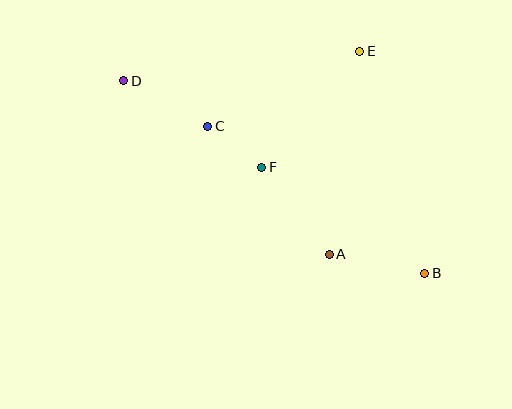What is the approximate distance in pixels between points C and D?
The distance between C and D is approximately 95 pixels.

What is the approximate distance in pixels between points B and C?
The distance between B and C is approximately 262 pixels.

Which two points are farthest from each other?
Points B and D are farthest from each other.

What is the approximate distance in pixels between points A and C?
The distance between A and C is approximately 177 pixels.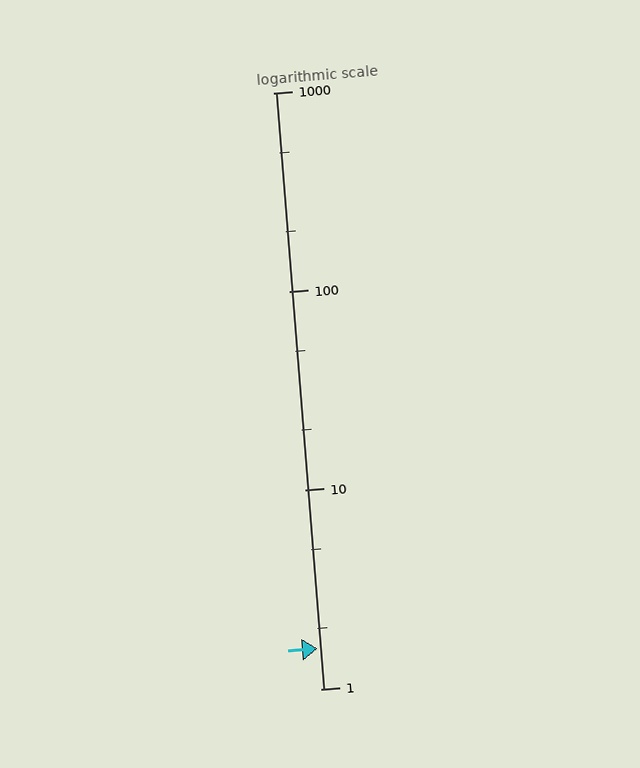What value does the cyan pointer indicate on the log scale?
The pointer indicates approximately 1.6.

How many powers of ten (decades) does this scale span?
The scale spans 3 decades, from 1 to 1000.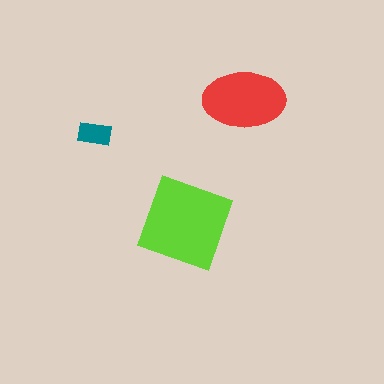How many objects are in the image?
There are 3 objects in the image.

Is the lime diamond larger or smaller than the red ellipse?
Larger.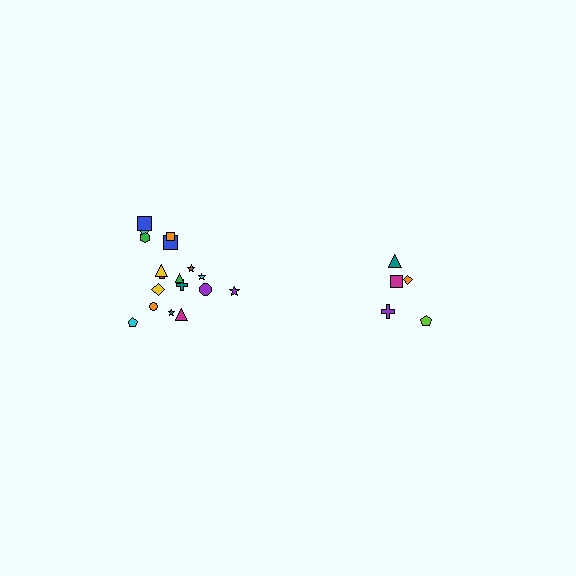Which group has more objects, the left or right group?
The left group.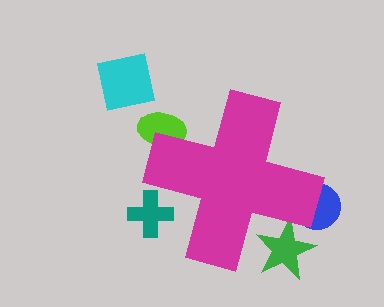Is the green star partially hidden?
Yes, the green star is partially hidden behind the magenta cross.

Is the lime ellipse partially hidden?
Yes, the lime ellipse is partially hidden behind the magenta cross.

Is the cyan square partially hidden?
No, the cyan square is fully visible.